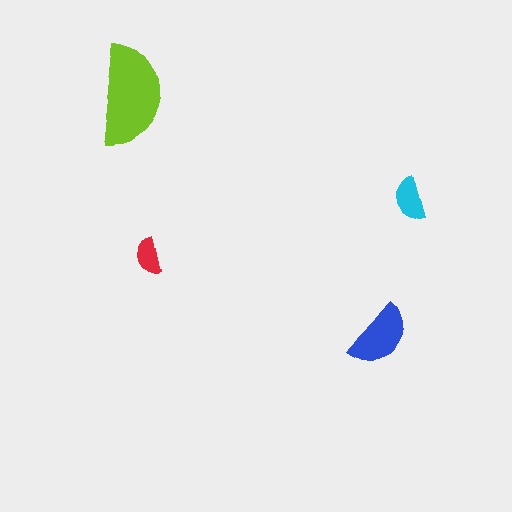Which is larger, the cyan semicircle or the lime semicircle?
The lime one.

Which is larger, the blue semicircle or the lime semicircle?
The lime one.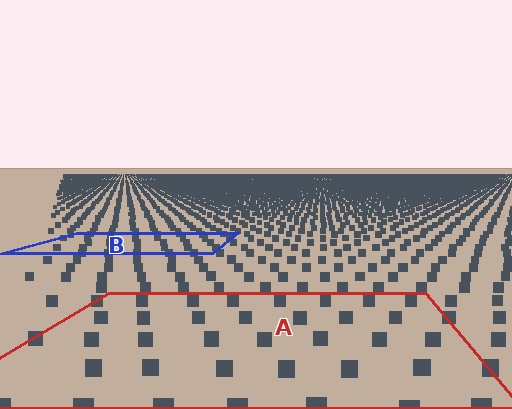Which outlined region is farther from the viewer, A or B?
Region B is farther from the viewer — the texture elements inside it appear smaller and more densely packed.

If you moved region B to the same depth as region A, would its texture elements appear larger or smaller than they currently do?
They would appear larger. At a closer depth, the same texture elements are projected at a bigger on-screen size.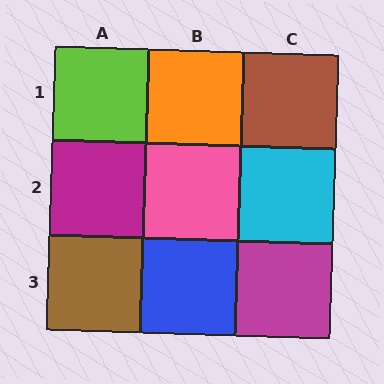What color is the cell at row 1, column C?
Brown.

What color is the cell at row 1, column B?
Orange.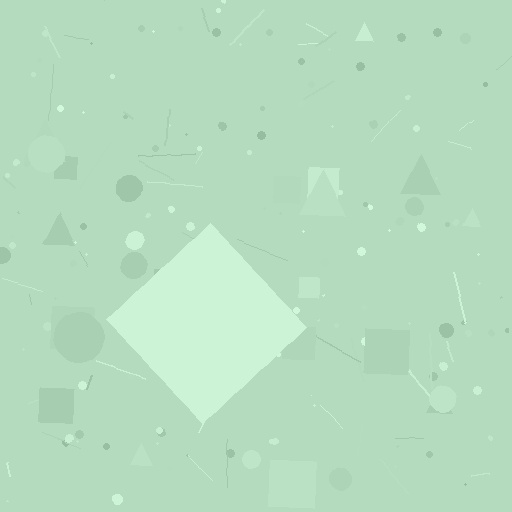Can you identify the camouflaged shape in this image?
The camouflaged shape is a diamond.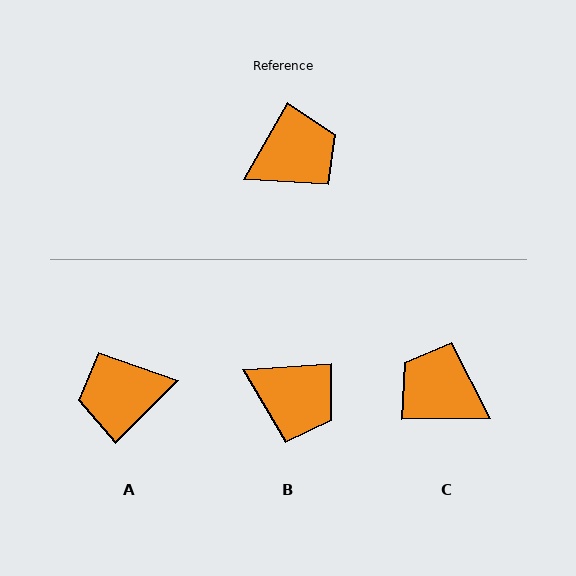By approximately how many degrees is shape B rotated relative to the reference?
Approximately 56 degrees clockwise.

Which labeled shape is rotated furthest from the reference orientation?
A, about 165 degrees away.